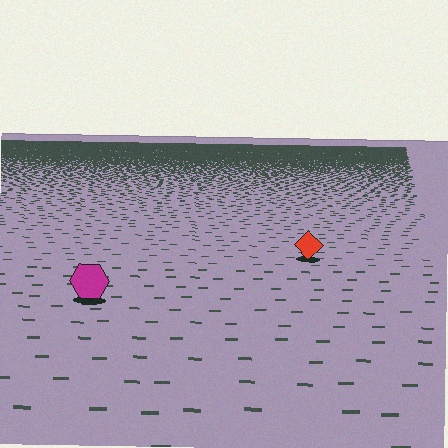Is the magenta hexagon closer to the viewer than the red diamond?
Yes. The magenta hexagon is closer — you can tell from the texture gradient: the ground texture is coarser near it.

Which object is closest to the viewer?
The magenta hexagon is closest. The texture marks near it are larger and more spread out.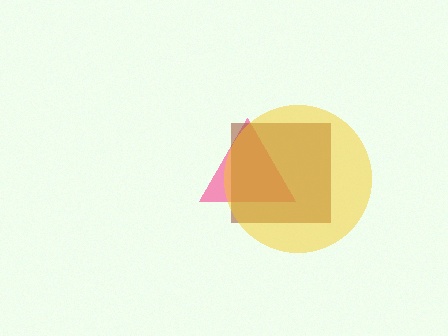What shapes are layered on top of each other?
The layered shapes are: a pink triangle, a brown square, a yellow circle.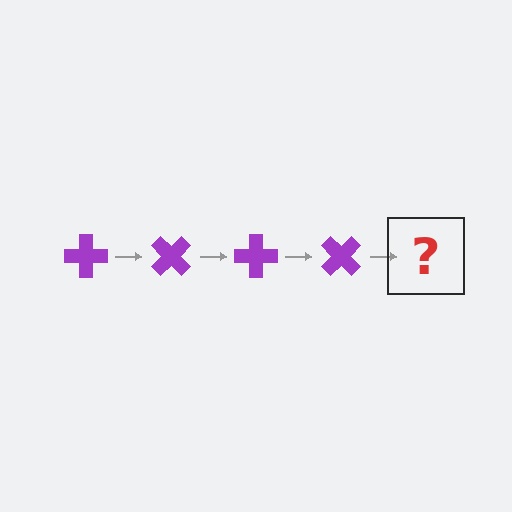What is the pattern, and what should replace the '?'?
The pattern is that the cross rotates 45 degrees each step. The '?' should be a purple cross rotated 180 degrees.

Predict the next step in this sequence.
The next step is a purple cross rotated 180 degrees.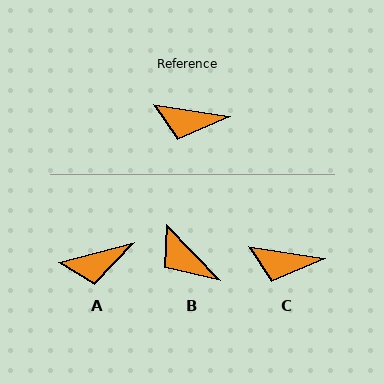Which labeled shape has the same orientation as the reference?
C.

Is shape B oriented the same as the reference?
No, it is off by about 36 degrees.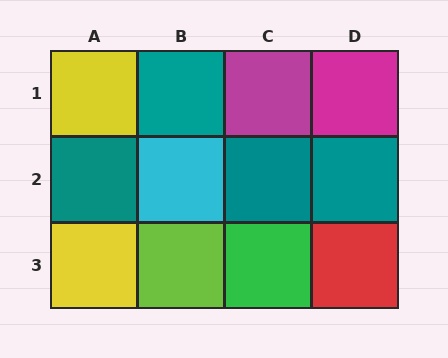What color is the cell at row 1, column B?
Teal.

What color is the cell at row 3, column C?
Green.